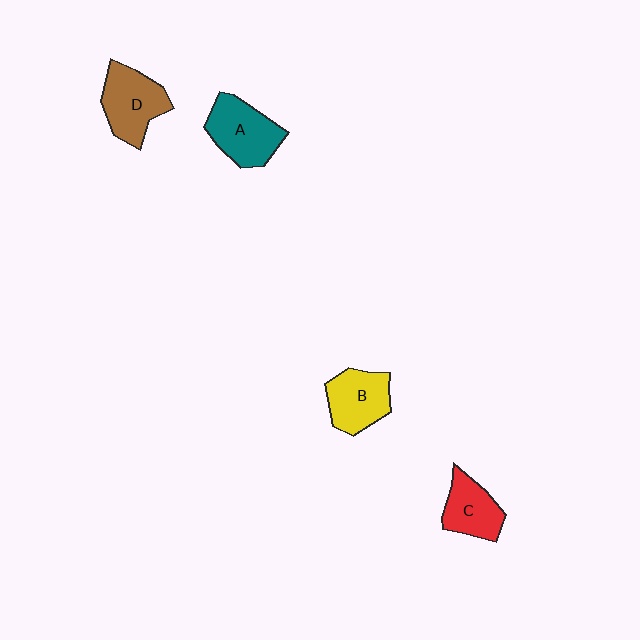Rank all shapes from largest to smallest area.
From largest to smallest: A (teal), D (brown), B (yellow), C (red).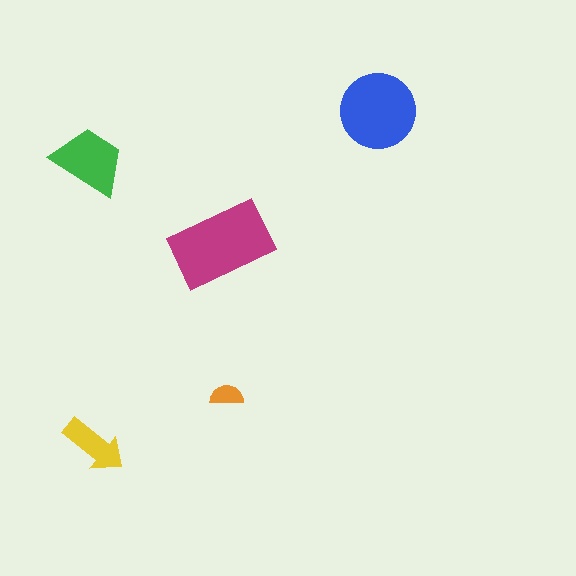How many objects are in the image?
There are 5 objects in the image.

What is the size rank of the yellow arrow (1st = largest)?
4th.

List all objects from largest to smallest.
The magenta rectangle, the blue circle, the green trapezoid, the yellow arrow, the orange semicircle.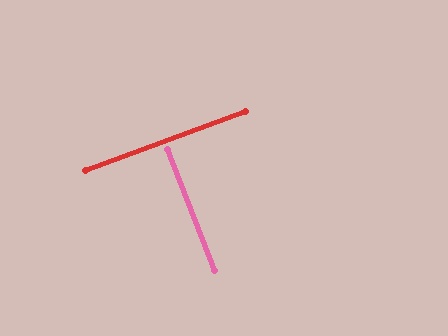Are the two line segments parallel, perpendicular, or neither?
Perpendicular — they meet at approximately 89°.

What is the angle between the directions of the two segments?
Approximately 89 degrees.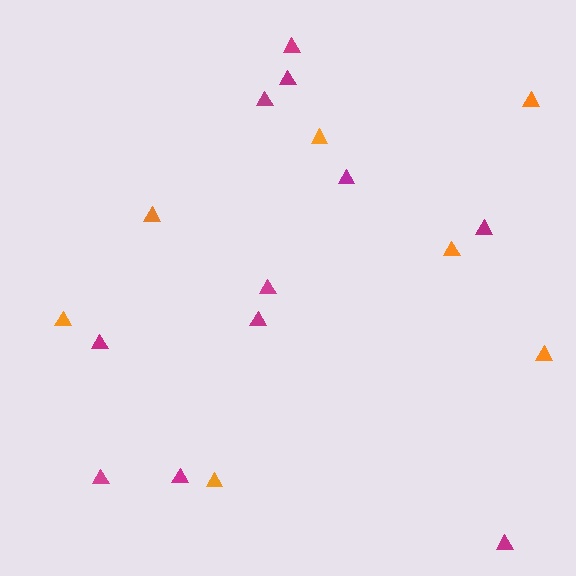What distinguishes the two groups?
There are 2 groups: one group of orange triangles (7) and one group of magenta triangles (11).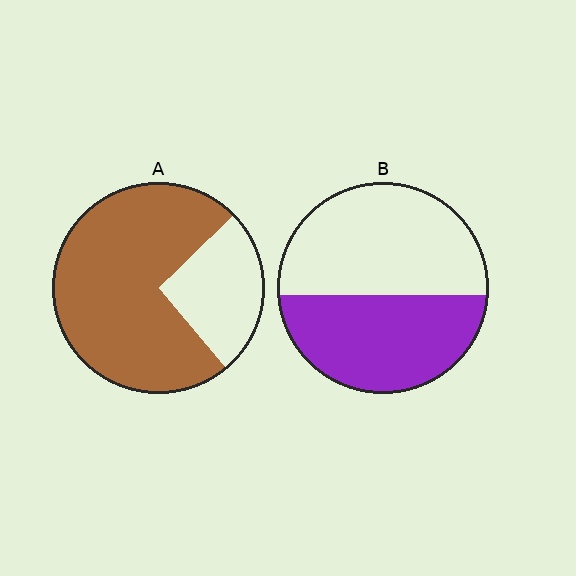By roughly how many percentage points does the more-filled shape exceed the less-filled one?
By roughly 30 percentage points (A over B).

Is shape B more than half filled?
No.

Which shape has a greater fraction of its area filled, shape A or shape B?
Shape A.